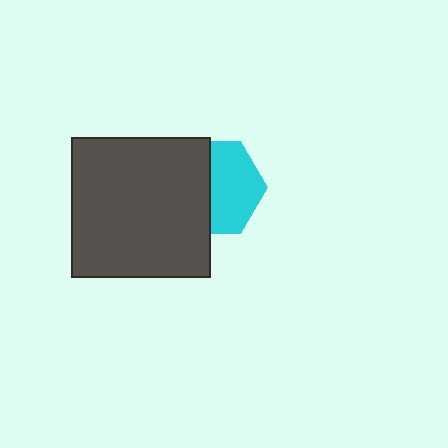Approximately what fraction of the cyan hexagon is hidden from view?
Roughly 47% of the cyan hexagon is hidden behind the dark gray square.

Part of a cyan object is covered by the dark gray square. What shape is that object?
It is a hexagon.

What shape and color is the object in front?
The object in front is a dark gray square.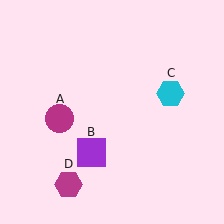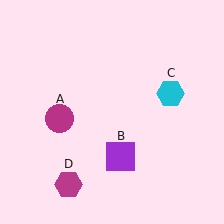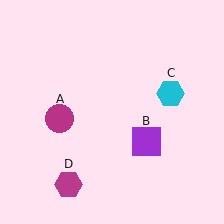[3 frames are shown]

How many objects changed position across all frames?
1 object changed position: purple square (object B).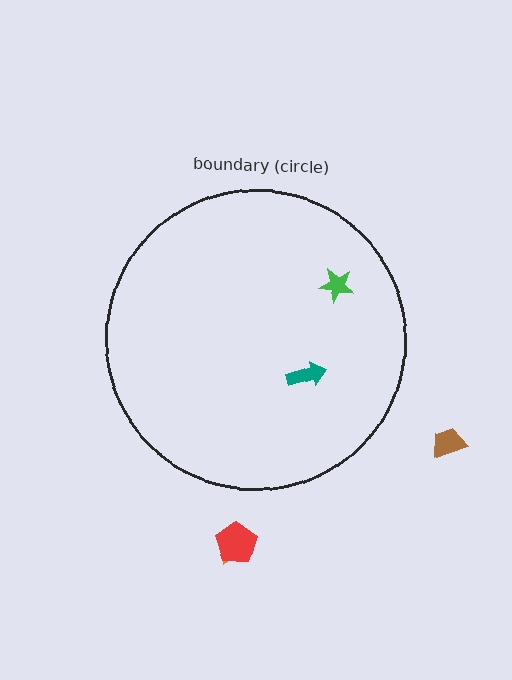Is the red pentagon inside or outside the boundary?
Outside.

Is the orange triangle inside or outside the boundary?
Outside.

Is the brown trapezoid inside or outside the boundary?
Outside.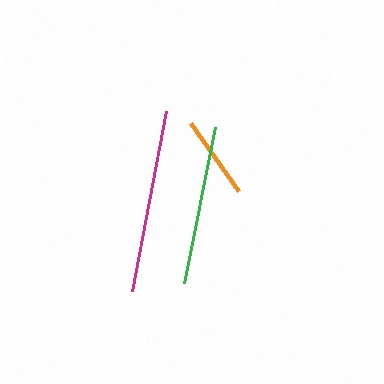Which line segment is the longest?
The magenta line is the longest at approximately 183 pixels.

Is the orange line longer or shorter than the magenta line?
The magenta line is longer than the orange line.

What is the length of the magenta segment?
The magenta segment is approximately 183 pixels long.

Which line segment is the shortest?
The orange line is the shortest at approximately 84 pixels.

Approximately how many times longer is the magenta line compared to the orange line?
The magenta line is approximately 2.2 times the length of the orange line.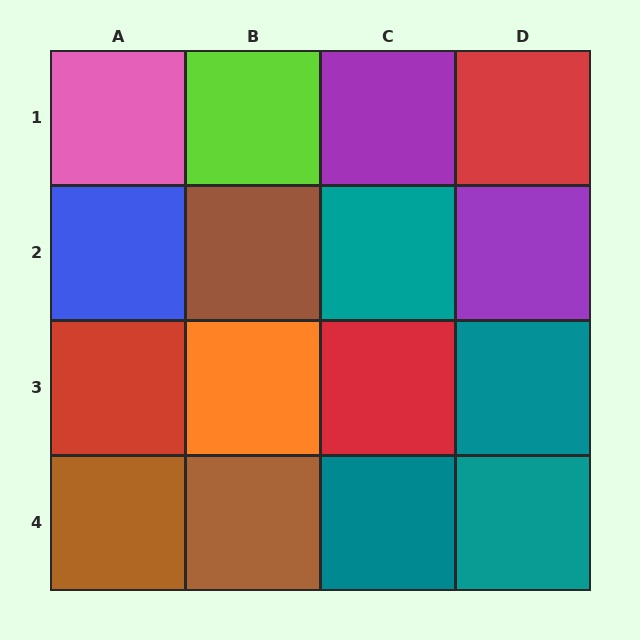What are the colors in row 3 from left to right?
Red, orange, red, teal.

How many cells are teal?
4 cells are teal.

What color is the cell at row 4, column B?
Brown.